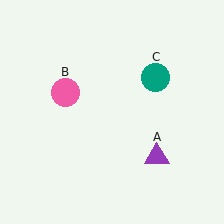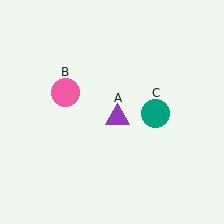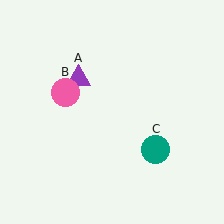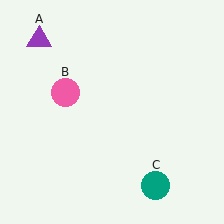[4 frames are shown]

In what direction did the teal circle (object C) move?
The teal circle (object C) moved down.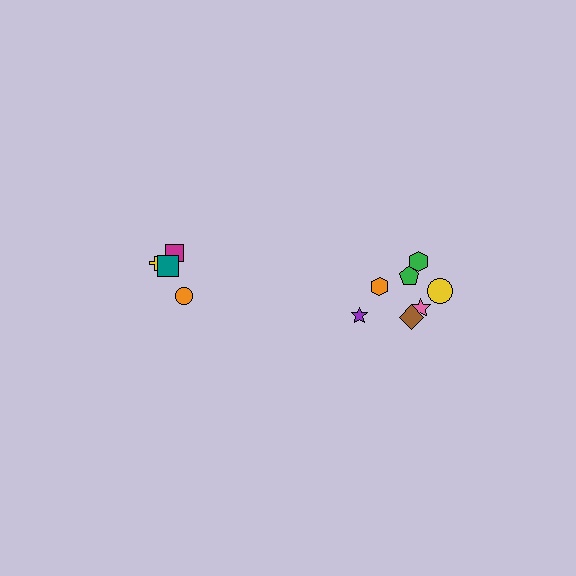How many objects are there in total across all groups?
There are 11 objects.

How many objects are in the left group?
There are 4 objects.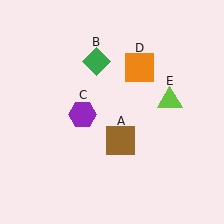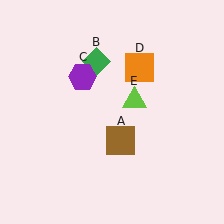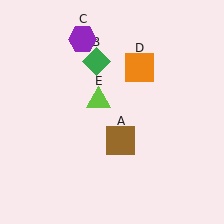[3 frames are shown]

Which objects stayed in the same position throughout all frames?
Brown square (object A) and green diamond (object B) and orange square (object D) remained stationary.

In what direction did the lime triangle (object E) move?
The lime triangle (object E) moved left.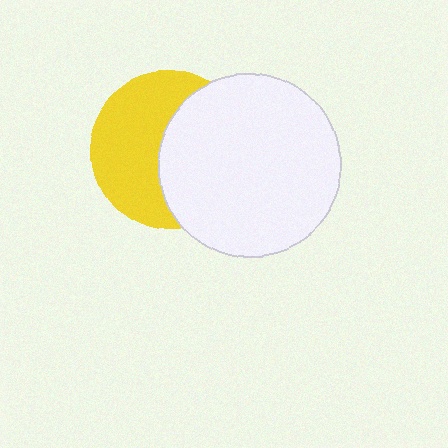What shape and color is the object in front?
The object in front is a white circle.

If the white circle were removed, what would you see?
You would see the complete yellow circle.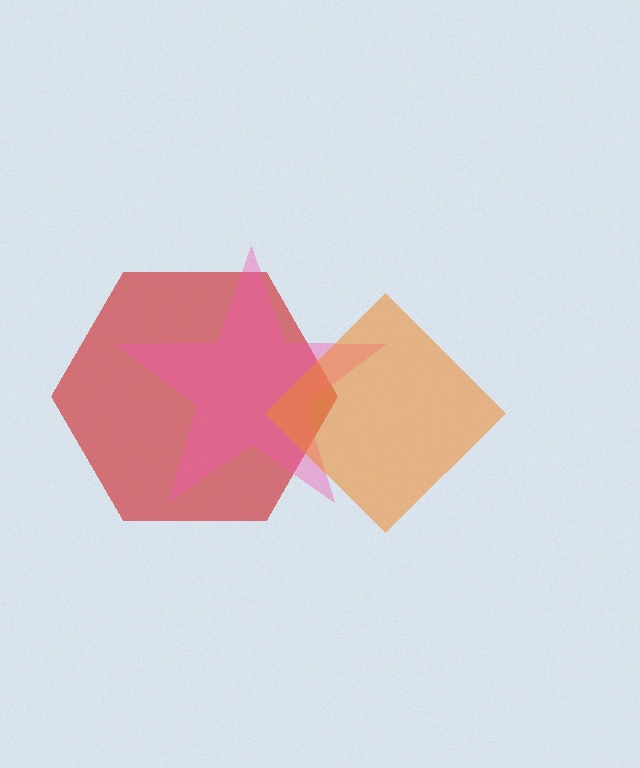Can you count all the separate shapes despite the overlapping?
Yes, there are 3 separate shapes.